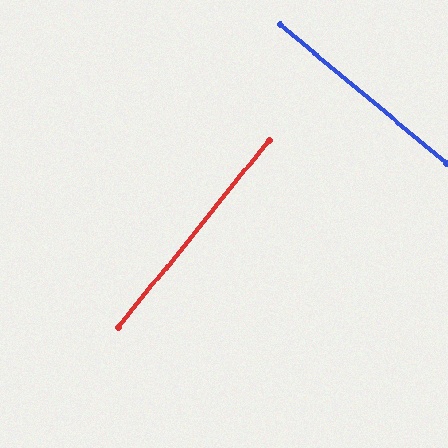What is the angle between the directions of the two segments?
Approximately 89 degrees.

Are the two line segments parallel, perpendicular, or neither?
Perpendicular — they meet at approximately 89°.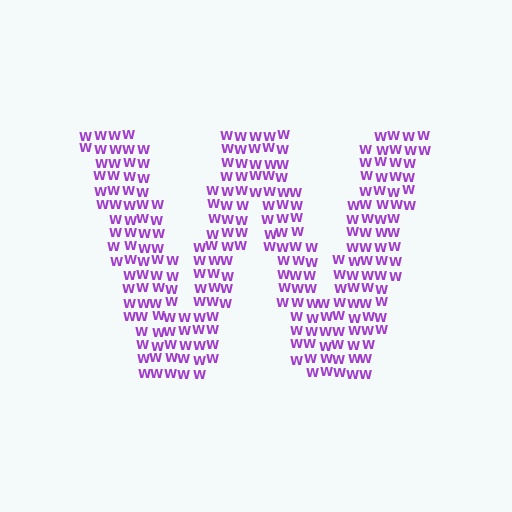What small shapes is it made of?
It is made of small letter W's.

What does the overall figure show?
The overall figure shows the letter W.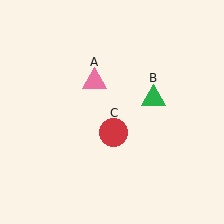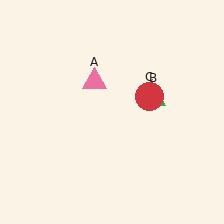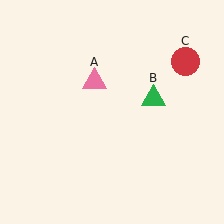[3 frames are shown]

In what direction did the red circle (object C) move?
The red circle (object C) moved up and to the right.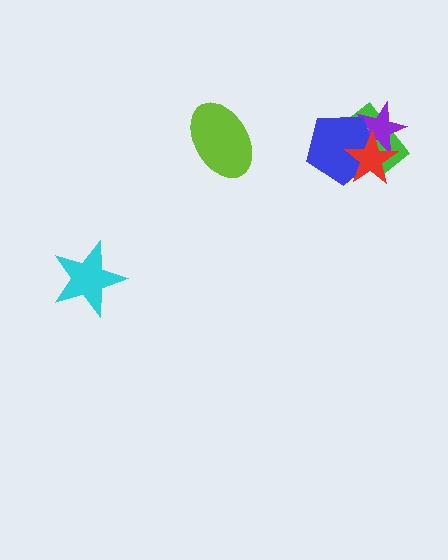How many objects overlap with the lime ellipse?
0 objects overlap with the lime ellipse.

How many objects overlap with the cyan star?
0 objects overlap with the cyan star.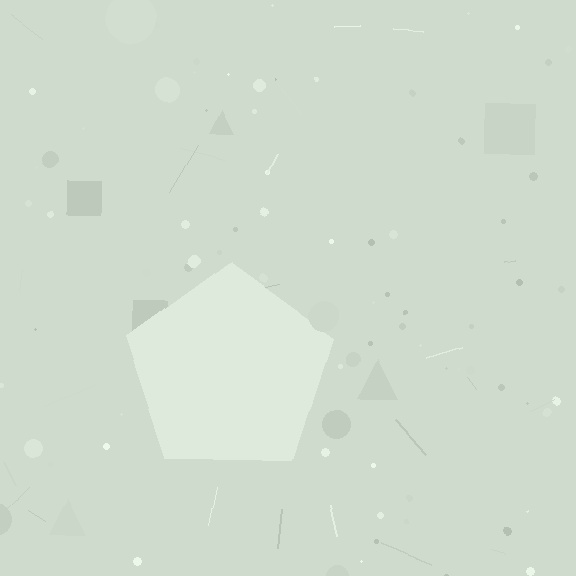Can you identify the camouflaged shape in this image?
The camouflaged shape is a pentagon.